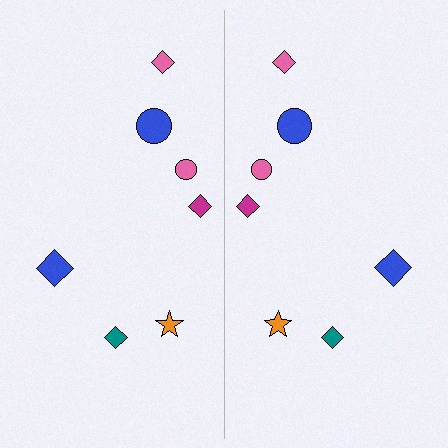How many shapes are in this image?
There are 14 shapes in this image.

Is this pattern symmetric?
Yes, this pattern has bilateral (reflection) symmetry.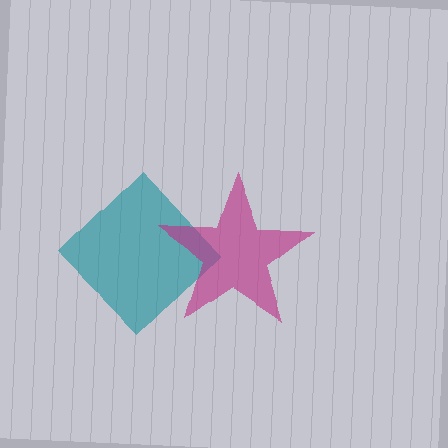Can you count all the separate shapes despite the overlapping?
Yes, there are 2 separate shapes.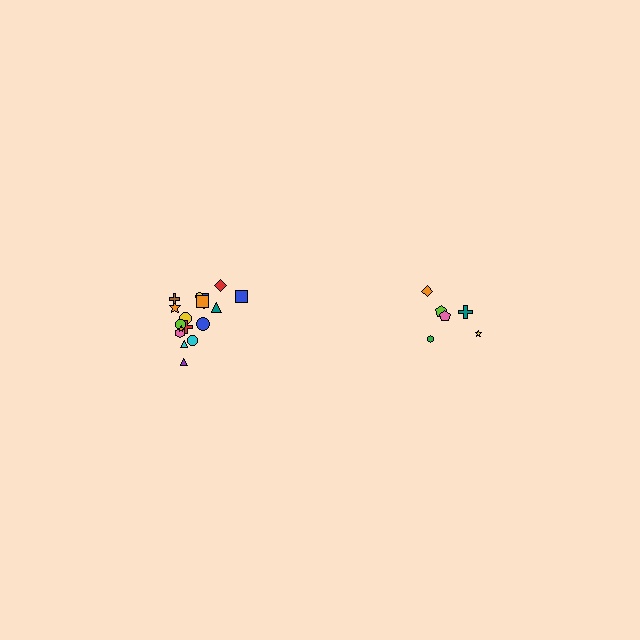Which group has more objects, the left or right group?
The left group.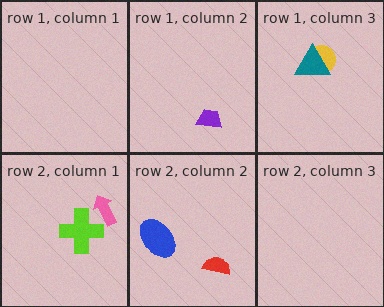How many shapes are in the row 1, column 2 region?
1.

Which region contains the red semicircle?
The row 2, column 2 region.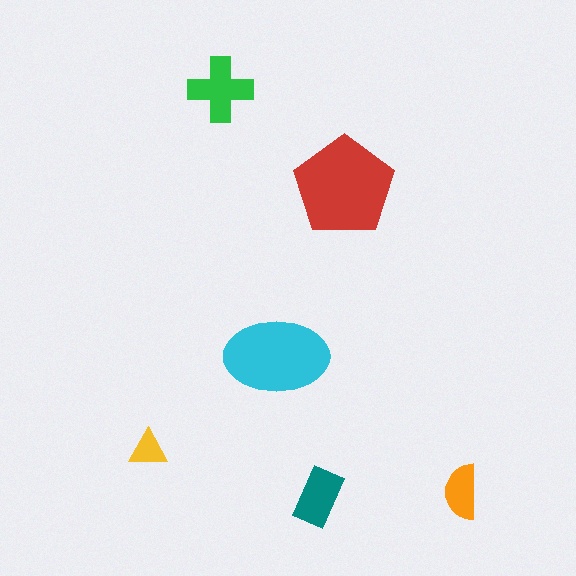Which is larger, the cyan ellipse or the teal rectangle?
The cyan ellipse.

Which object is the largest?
The red pentagon.